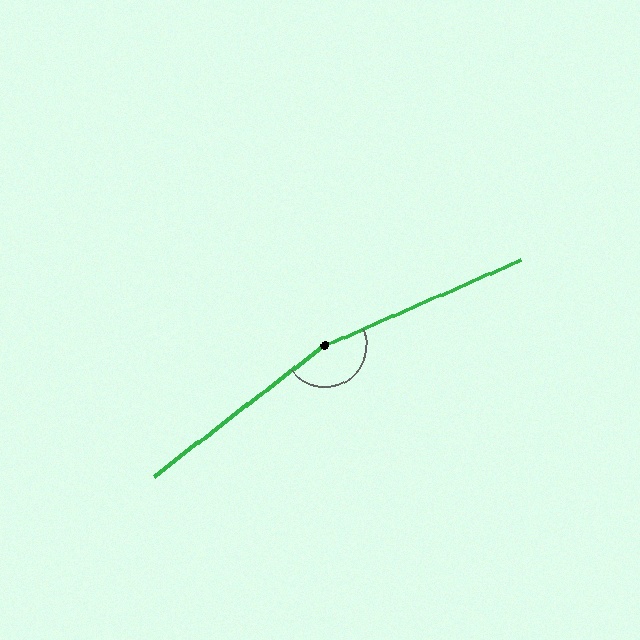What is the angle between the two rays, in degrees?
Approximately 166 degrees.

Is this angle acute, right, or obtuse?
It is obtuse.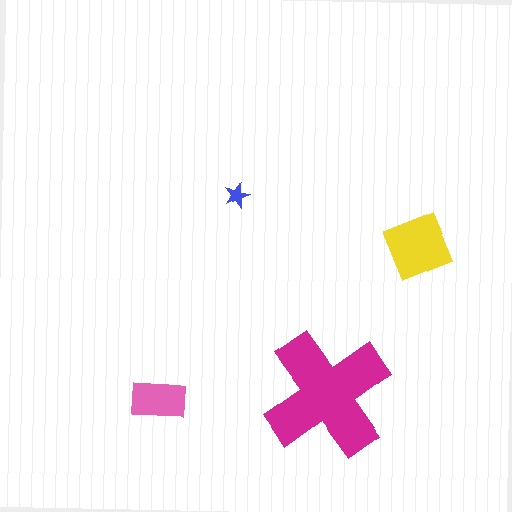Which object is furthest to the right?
The yellow square is rightmost.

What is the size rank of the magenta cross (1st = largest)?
1st.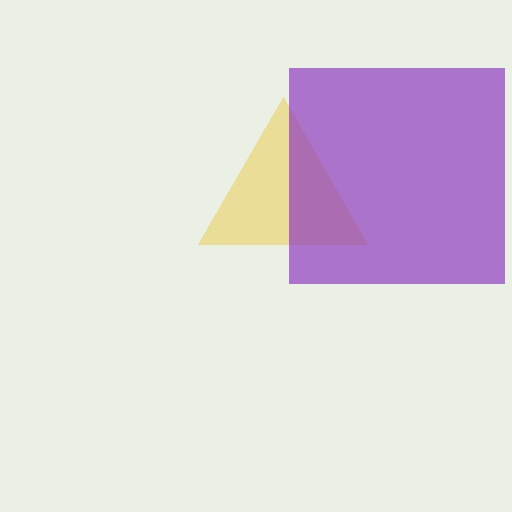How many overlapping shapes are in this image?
There are 2 overlapping shapes in the image.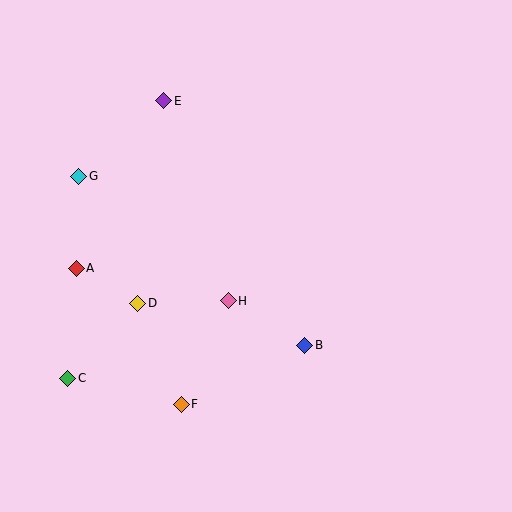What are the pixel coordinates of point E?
Point E is at (164, 101).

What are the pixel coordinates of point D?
Point D is at (138, 303).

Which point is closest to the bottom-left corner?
Point C is closest to the bottom-left corner.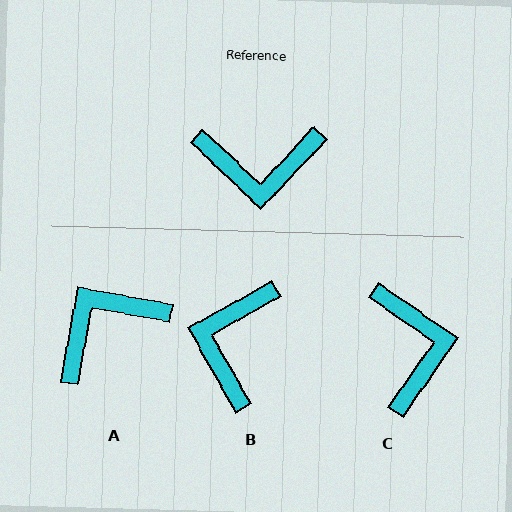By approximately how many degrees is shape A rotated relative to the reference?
Approximately 147 degrees clockwise.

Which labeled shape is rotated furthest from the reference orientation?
A, about 147 degrees away.